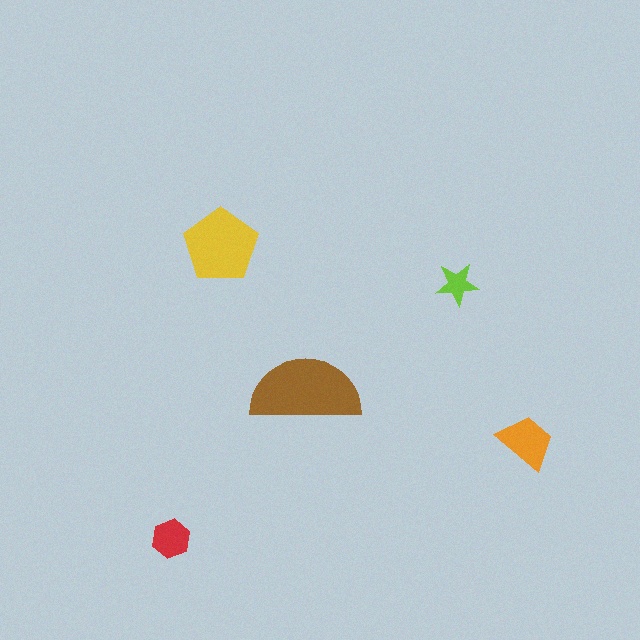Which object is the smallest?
The lime star.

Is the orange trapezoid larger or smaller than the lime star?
Larger.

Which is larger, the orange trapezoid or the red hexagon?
The orange trapezoid.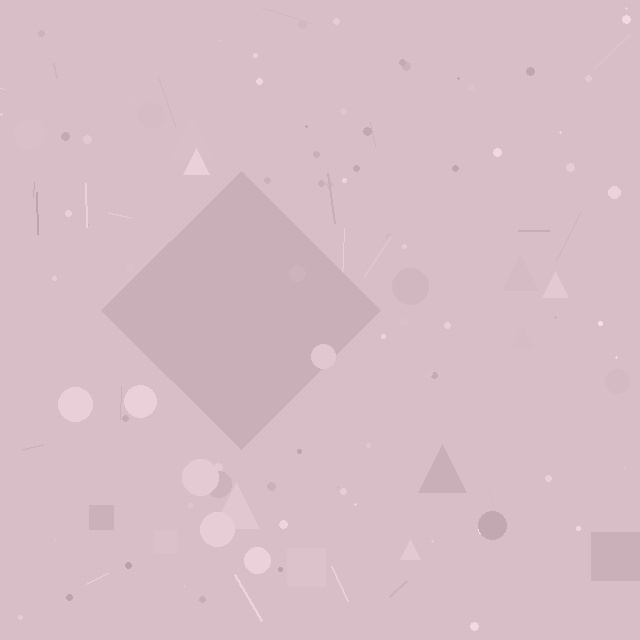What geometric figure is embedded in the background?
A diamond is embedded in the background.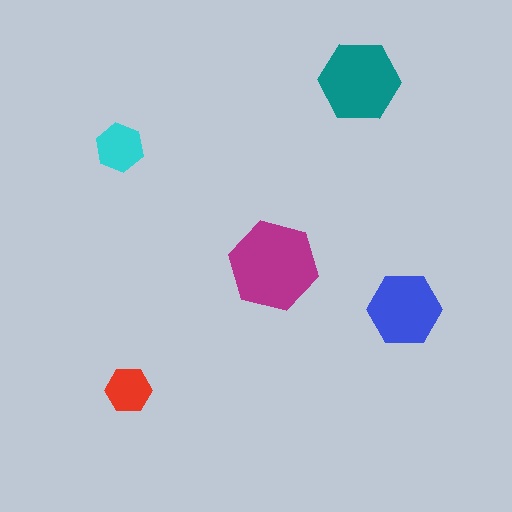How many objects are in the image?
There are 5 objects in the image.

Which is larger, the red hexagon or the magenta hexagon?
The magenta one.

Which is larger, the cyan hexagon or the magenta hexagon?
The magenta one.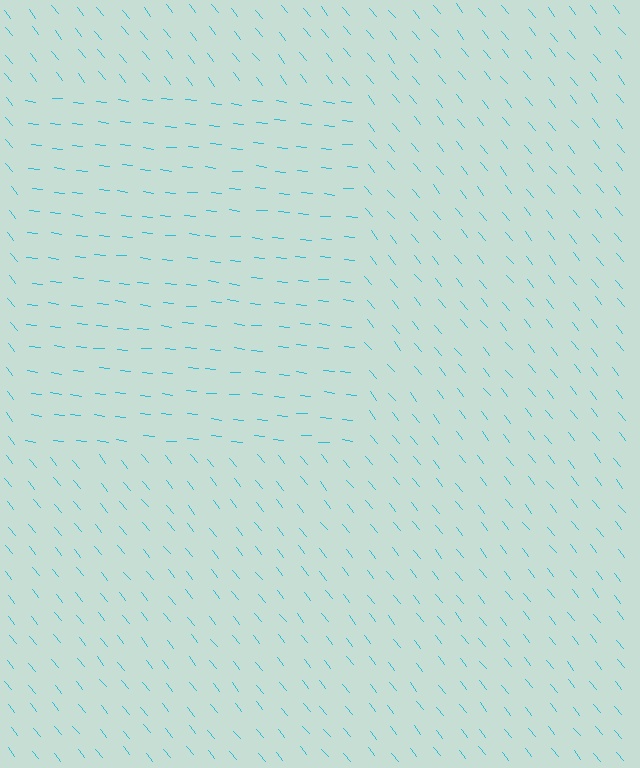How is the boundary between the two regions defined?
The boundary is defined purely by a change in line orientation (approximately 45 degrees difference). All lines are the same color and thickness.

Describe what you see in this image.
The image is filled with small cyan line segments. A rectangle region in the image has lines oriented differently from the surrounding lines, creating a visible texture boundary.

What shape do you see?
I see a rectangle.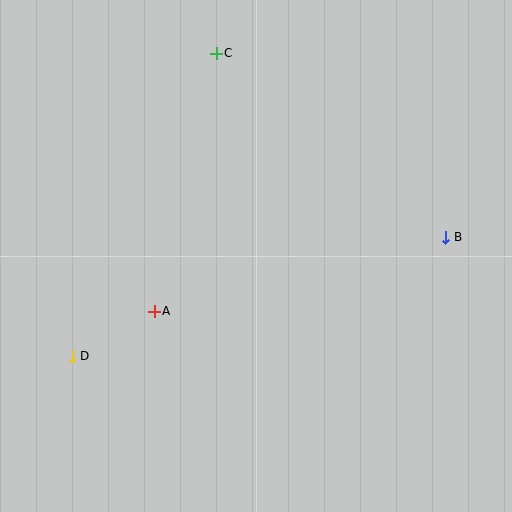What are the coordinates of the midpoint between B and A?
The midpoint between B and A is at (300, 274).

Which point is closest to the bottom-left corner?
Point D is closest to the bottom-left corner.